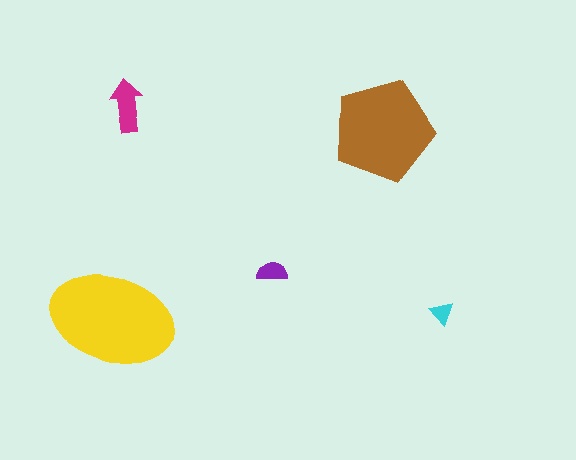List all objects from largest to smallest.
The yellow ellipse, the brown pentagon, the magenta arrow, the purple semicircle, the cyan triangle.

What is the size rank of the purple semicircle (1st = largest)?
4th.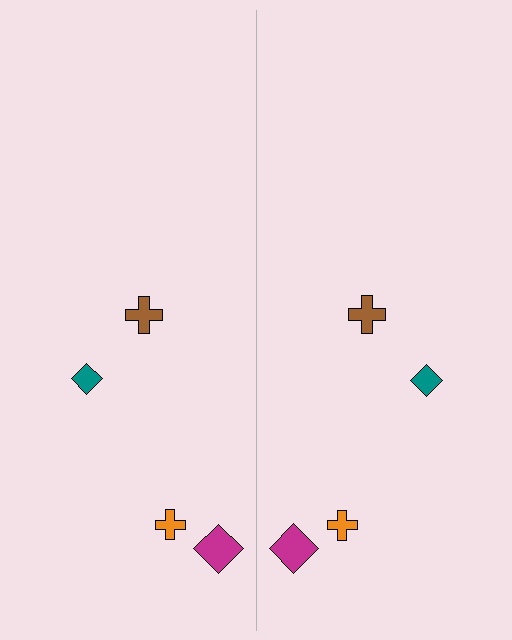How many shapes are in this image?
There are 8 shapes in this image.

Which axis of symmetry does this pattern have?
The pattern has a vertical axis of symmetry running through the center of the image.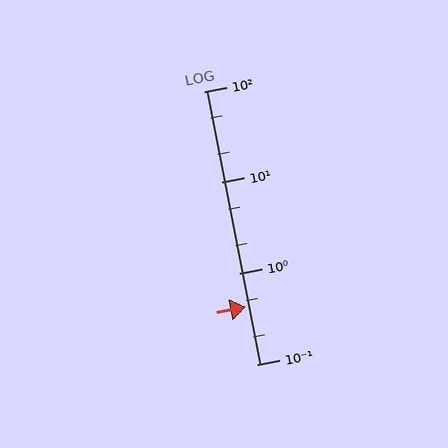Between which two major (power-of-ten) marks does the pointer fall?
The pointer is between 0.1 and 1.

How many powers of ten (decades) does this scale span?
The scale spans 3 decades, from 0.1 to 100.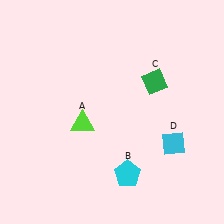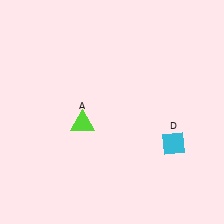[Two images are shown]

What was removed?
The green diamond (C), the cyan pentagon (B) were removed in Image 2.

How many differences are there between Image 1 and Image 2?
There are 2 differences between the two images.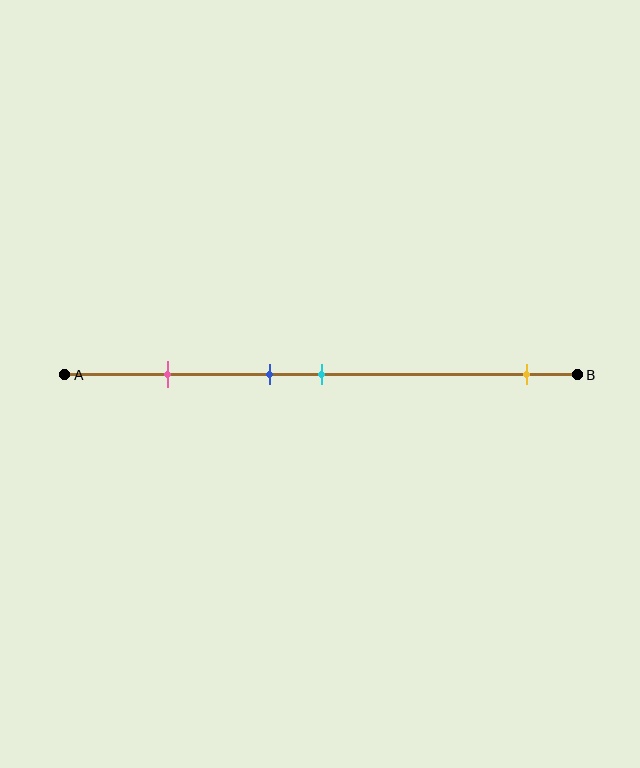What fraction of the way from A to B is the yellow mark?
The yellow mark is approximately 90% (0.9) of the way from A to B.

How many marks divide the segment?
There are 4 marks dividing the segment.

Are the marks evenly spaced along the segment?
No, the marks are not evenly spaced.